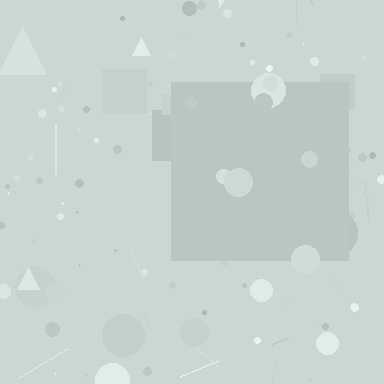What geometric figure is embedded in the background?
A square is embedded in the background.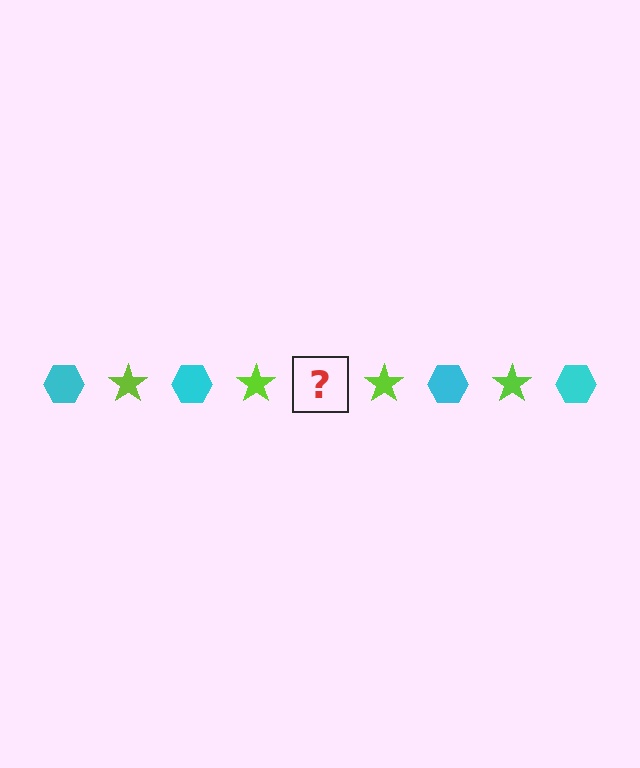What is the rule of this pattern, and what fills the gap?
The rule is that the pattern alternates between cyan hexagon and lime star. The gap should be filled with a cyan hexagon.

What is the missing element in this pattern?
The missing element is a cyan hexagon.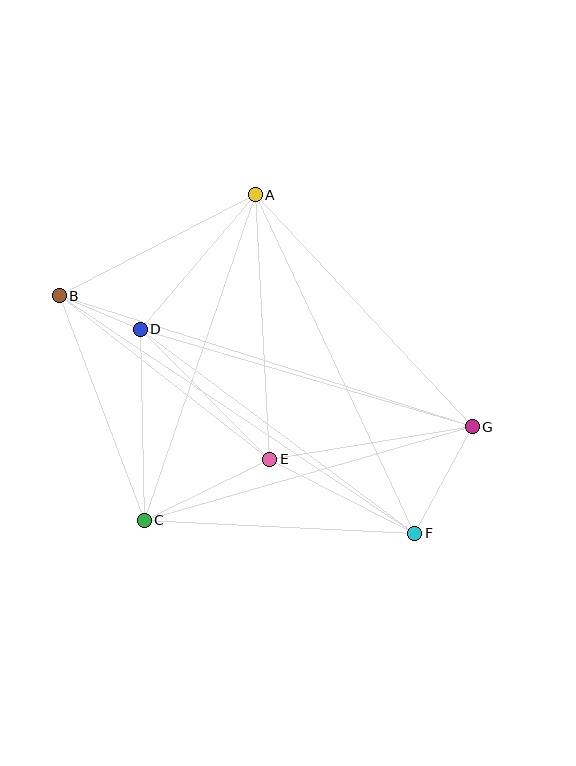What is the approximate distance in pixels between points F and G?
The distance between F and G is approximately 121 pixels.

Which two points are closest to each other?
Points B and D are closest to each other.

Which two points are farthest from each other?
Points B and G are farthest from each other.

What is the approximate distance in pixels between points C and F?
The distance between C and F is approximately 271 pixels.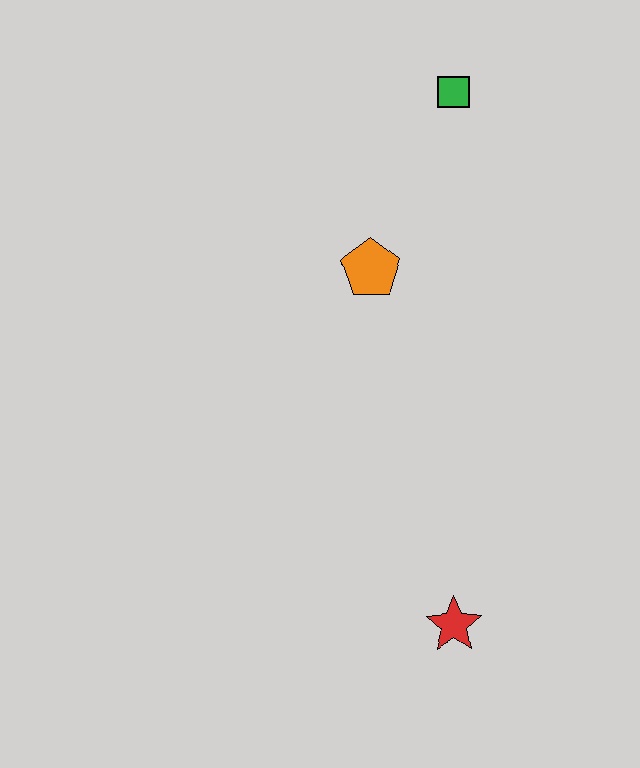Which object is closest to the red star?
The orange pentagon is closest to the red star.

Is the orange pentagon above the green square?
No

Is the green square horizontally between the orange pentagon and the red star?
No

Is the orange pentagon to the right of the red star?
No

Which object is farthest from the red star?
The green square is farthest from the red star.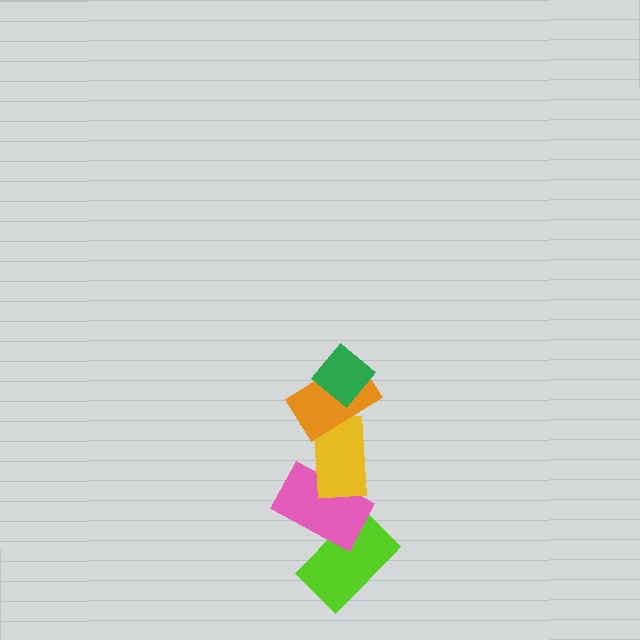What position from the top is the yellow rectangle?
The yellow rectangle is 3rd from the top.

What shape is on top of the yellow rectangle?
The orange rectangle is on top of the yellow rectangle.